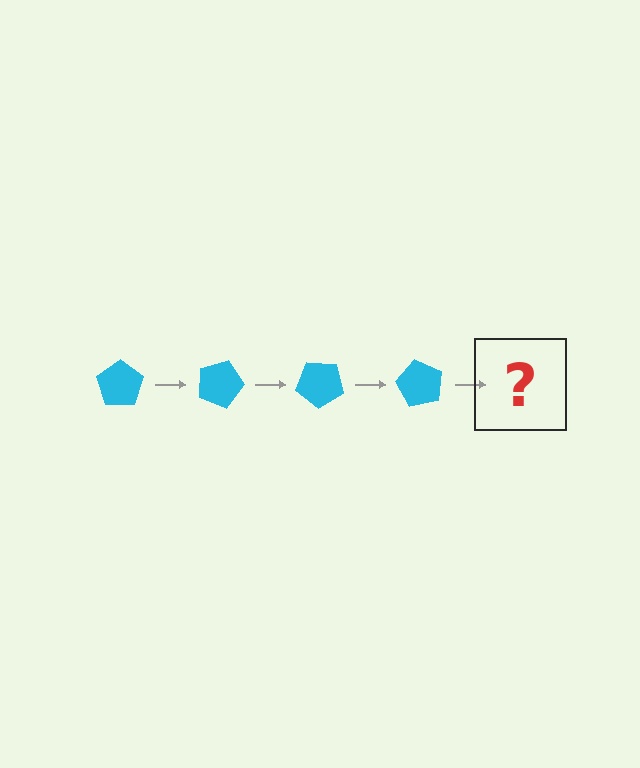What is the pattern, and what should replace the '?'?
The pattern is that the pentagon rotates 20 degrees each step. The '?' should be a cyan pentagon rotated 80 degrees.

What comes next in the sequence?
The next element should be a cyan pentagon rotated 80 degrees.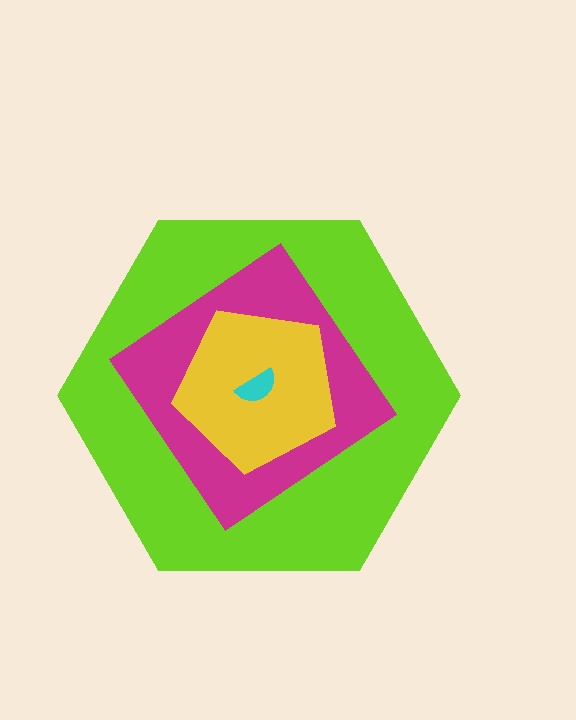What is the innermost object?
The cyan semicircle.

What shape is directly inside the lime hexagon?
The magenta diamond.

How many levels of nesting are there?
4.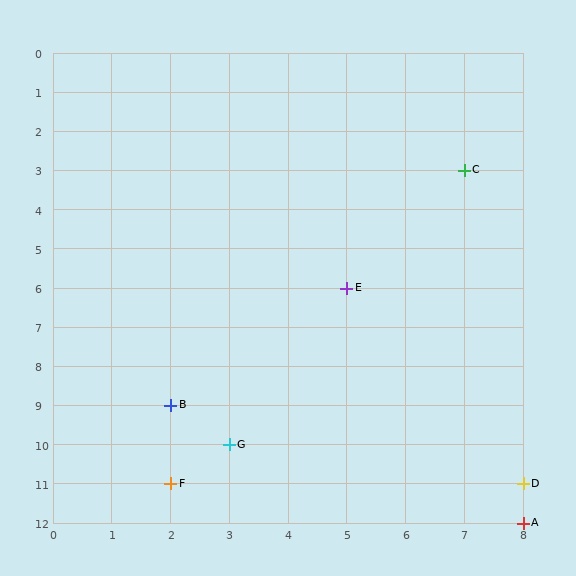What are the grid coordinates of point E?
Point E is at grid coordinates (5, 6).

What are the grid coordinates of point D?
Point D is at grid coordinates (8, 11).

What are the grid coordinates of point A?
Point A is at grid coordinates (8, 12).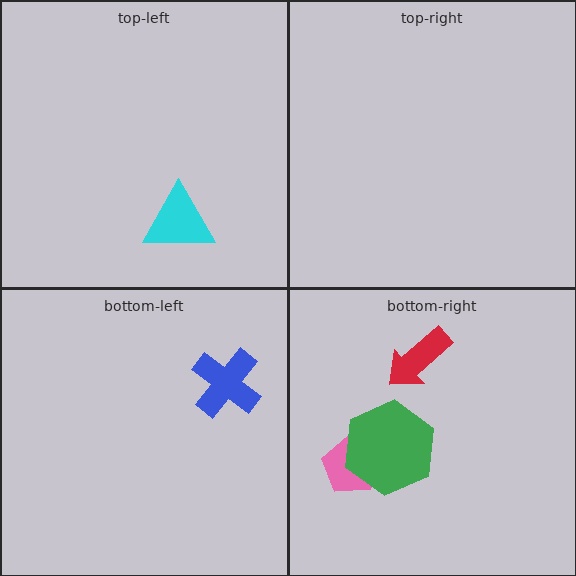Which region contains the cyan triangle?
The top-left region.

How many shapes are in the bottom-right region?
3.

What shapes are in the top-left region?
The cyan triangle.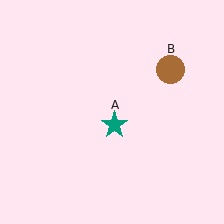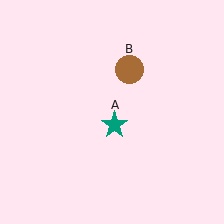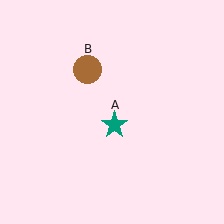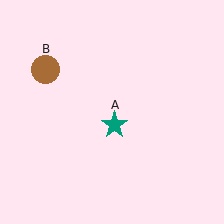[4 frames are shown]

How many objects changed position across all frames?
1 object changed position: brown circle (object B).